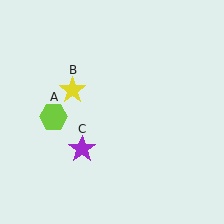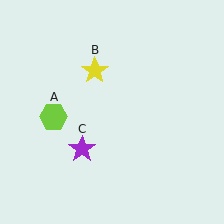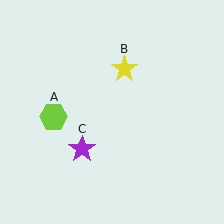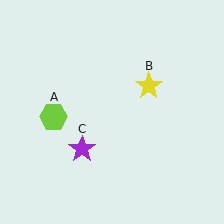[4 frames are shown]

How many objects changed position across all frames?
1 object changed position: yellow star (object B).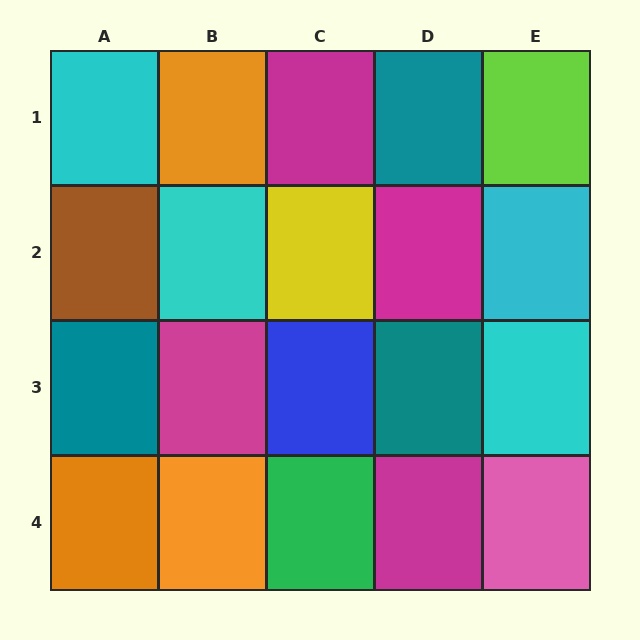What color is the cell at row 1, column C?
Magenta.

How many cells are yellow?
1 cell is yellow.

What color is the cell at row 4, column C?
Green.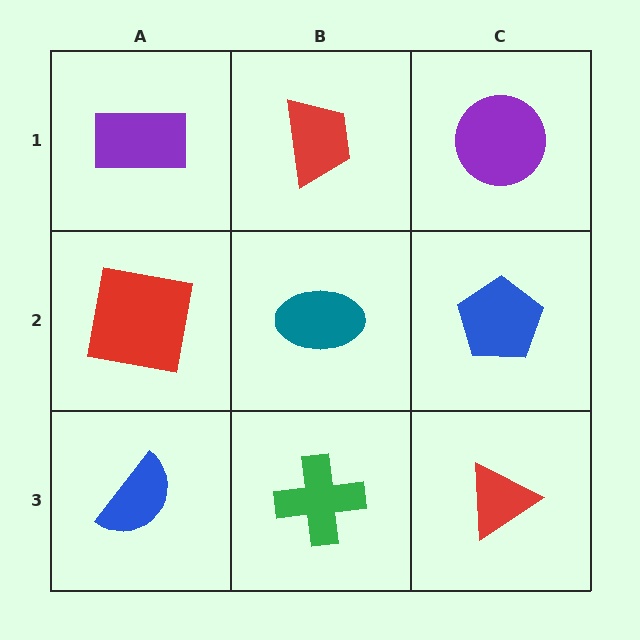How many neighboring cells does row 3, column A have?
2.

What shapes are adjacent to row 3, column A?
A red square (row 2, column A), a green cross (row 3, column B).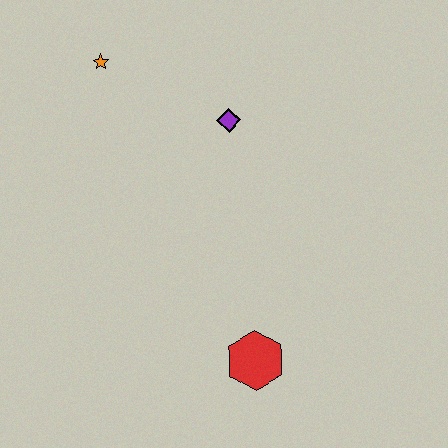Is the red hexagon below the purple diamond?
Yes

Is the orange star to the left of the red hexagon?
Yes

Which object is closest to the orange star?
The purple diamond is closest to the orange star.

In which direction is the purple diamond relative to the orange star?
The purple diamond is to the right of the orange star.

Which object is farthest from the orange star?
The red hexagon is farthest from the orange star.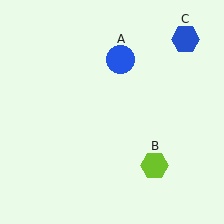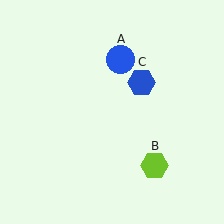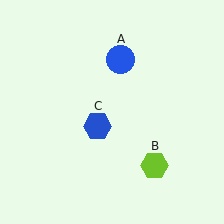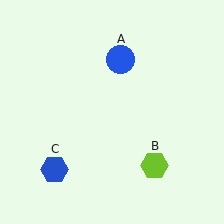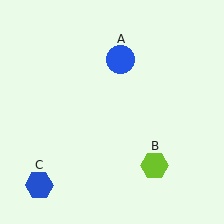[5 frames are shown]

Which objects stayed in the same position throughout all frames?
Blue circle (object A) and lime hexagon (object B) remained stationary.